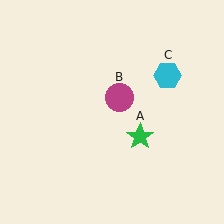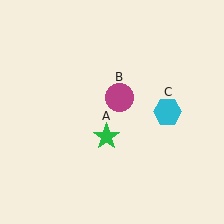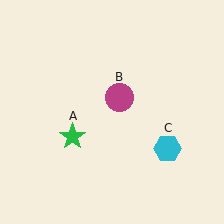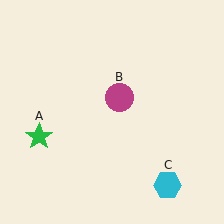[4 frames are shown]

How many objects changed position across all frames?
2 objects changed position: green star (object A), cyan hexagon (object C).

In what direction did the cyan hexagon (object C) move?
The cyan hexagon (object C) moved down.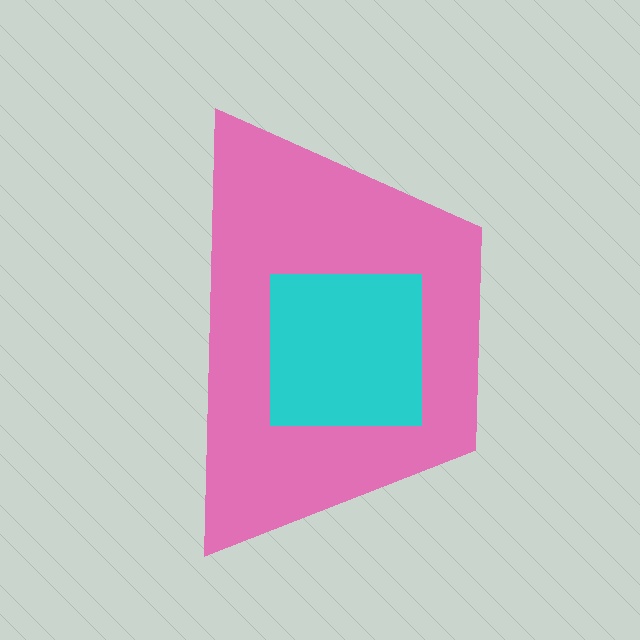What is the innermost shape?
The cyan square.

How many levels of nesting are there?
2.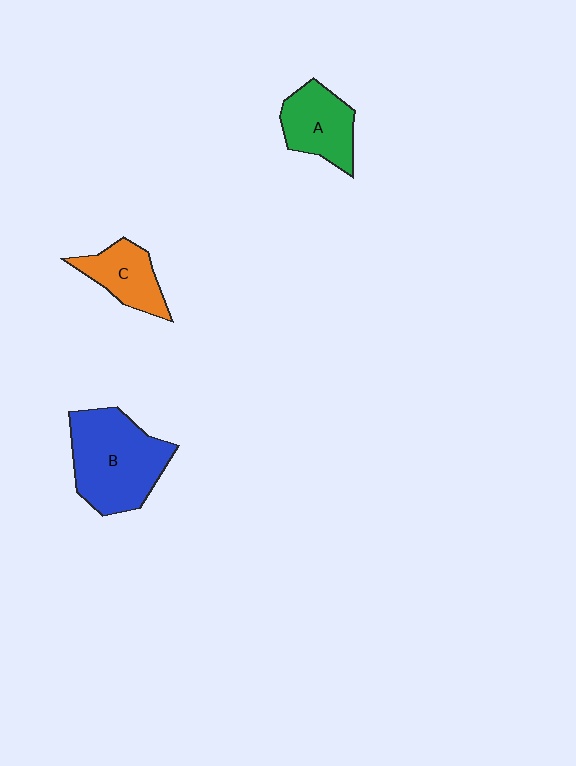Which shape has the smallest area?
Shape C (orange).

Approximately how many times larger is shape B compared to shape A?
Approximately 1.7 times.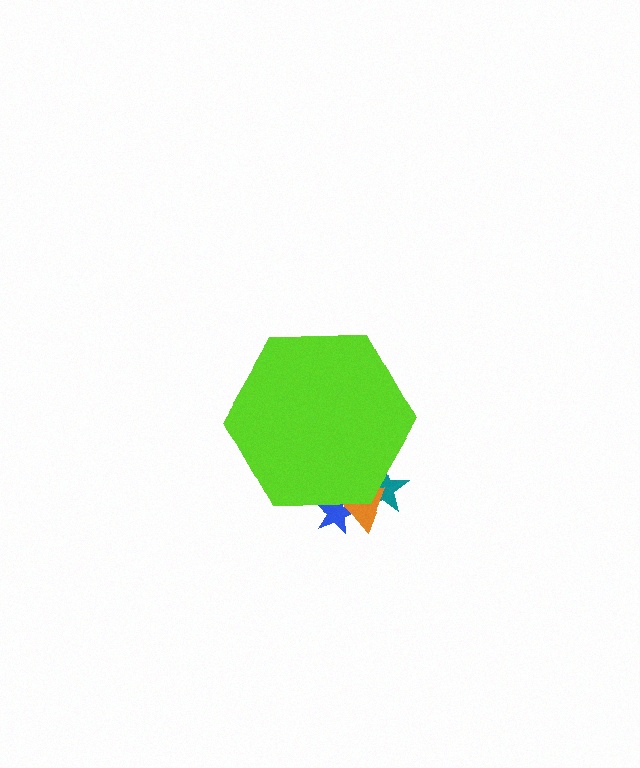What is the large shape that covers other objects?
A lime hexagon.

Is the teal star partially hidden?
Yes, the teal star is partially hidden behind the lime hexagon.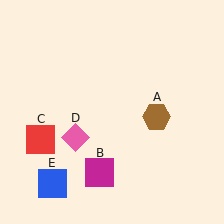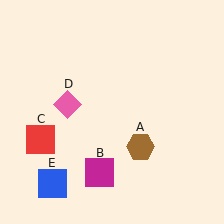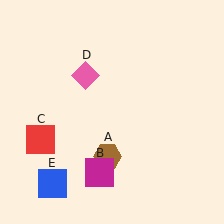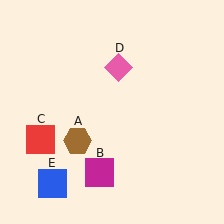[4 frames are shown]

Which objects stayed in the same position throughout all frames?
Magenta square (object B) and red square (object C) and blue square (object E) remained stationary.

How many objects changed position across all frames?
2 objects changed position: brown hexagon (object A), pink diamond (object D).